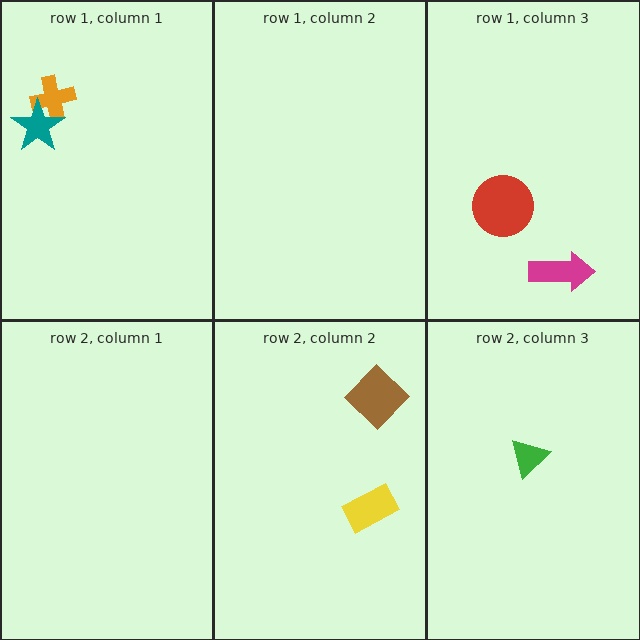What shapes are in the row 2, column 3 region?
The green triangle.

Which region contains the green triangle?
The row 2, column 3 region.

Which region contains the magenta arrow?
The row 1, column 3 region.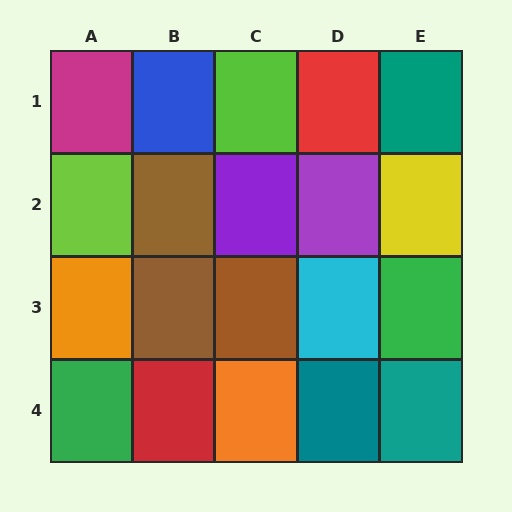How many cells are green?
2 cells are green.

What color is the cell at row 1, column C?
Lime.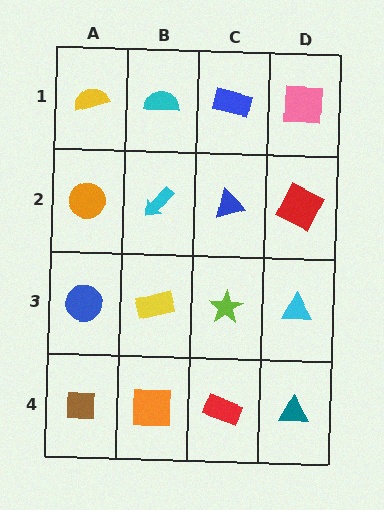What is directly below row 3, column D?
A teal triangle.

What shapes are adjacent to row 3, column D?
A red square (row 2, column D), a teal triangle (row 4, column D), a lime star (row 3, column C).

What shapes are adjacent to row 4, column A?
A blue circle (row 3, column A), an orange square (row 4, column B).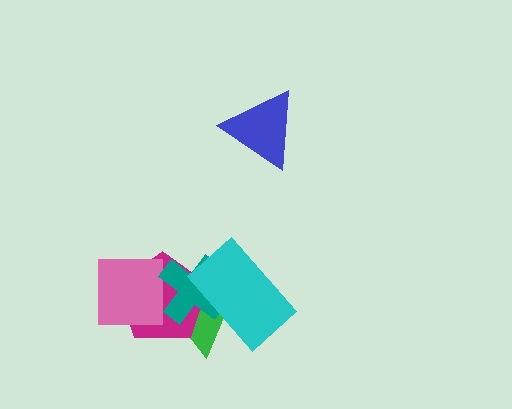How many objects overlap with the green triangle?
4 objects overlap with the green triangle.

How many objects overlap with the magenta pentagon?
4 objects overlap with the magenta pentagon.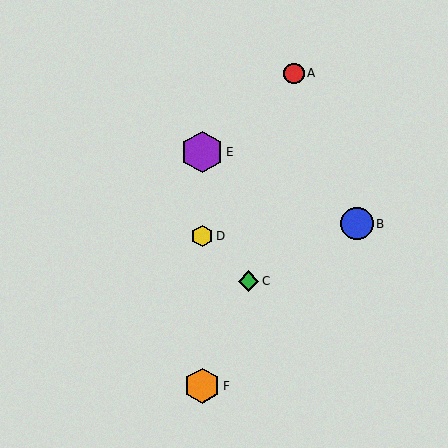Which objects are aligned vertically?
Objects D, E, F are aligned vertically.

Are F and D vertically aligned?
Yes, both are at x≈202.